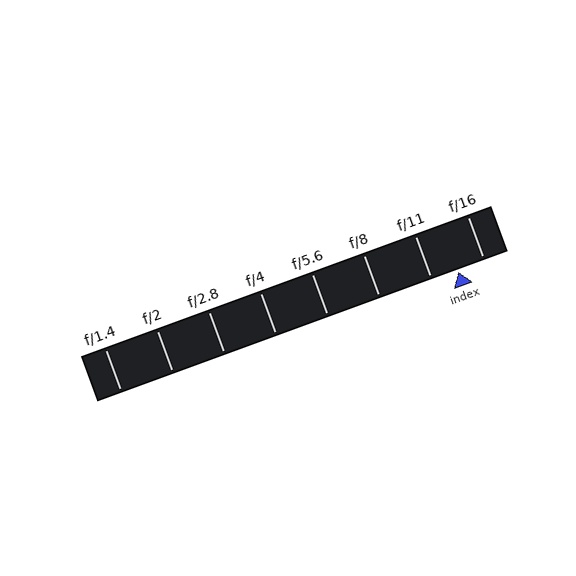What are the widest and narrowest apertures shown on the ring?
The widest aperture shown is f/1.4 and the narrowest is f/16.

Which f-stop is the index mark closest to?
The index mark is closest to f/16.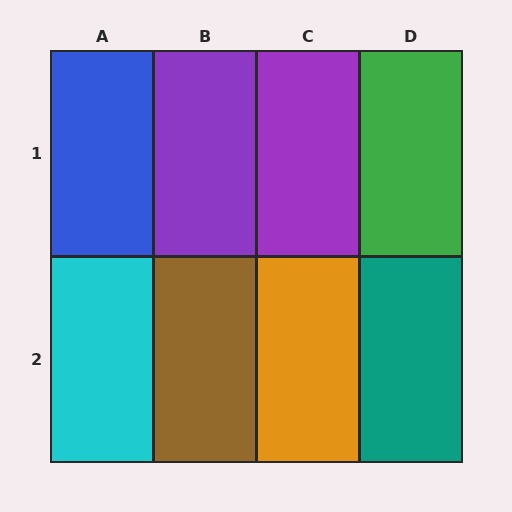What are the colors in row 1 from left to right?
Blue, purple, purple, green.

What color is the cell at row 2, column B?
Brown.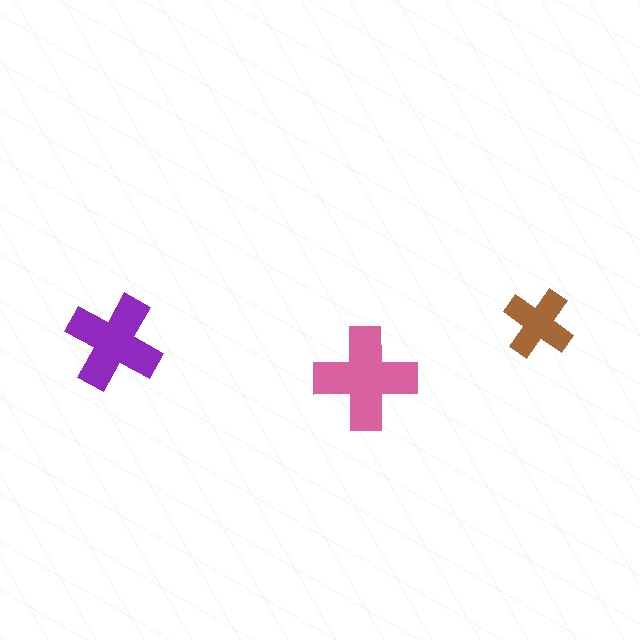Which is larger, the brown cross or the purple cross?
The purple one.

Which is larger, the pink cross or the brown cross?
The pink one.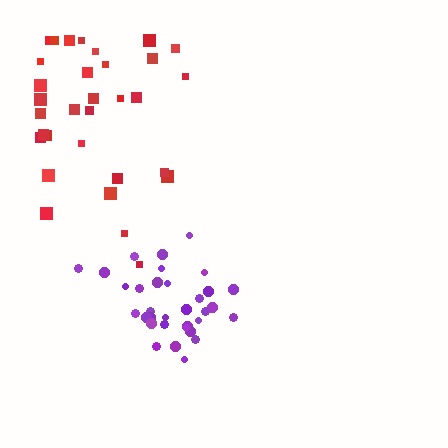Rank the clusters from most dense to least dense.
purple, red.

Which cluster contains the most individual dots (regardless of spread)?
Purple (33).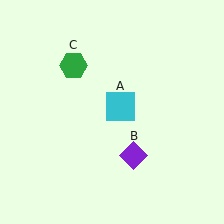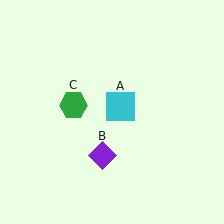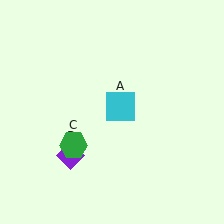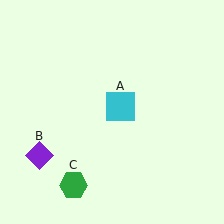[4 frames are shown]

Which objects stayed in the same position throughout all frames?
Cyan square (object A) remained stationary.